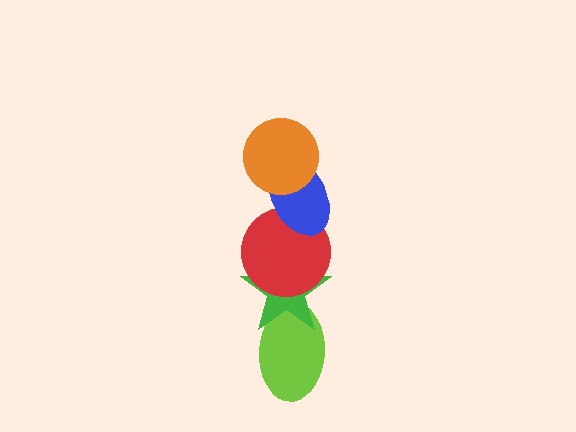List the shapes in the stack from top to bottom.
From top to bottom: the orange circle, the blue ellipse, the red circle, the green star, the lime ellipse.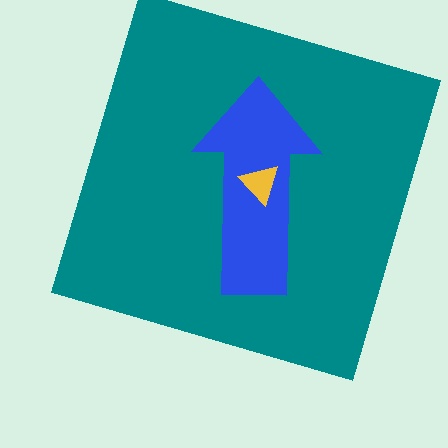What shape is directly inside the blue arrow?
The yellow triangle.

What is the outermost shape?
The teal square.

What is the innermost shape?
The yellow triangle.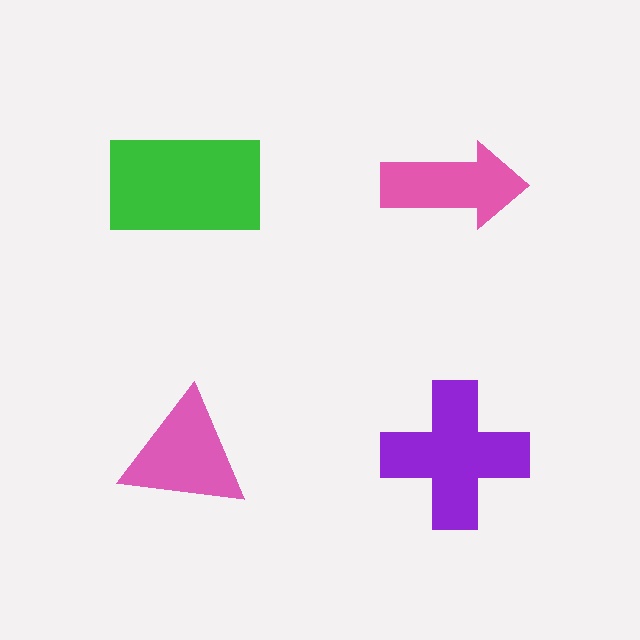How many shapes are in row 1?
2 shapes.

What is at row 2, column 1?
A pink triangle.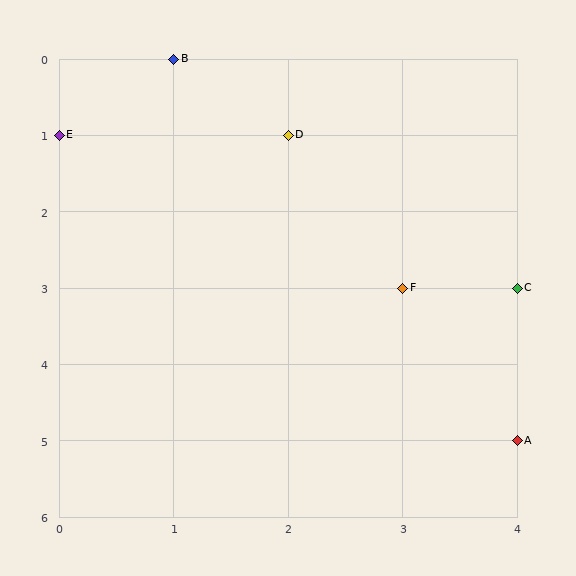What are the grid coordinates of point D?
Point D is at grid coordinates (2, 1).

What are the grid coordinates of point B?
Point B is at grid coordinates (1, 0).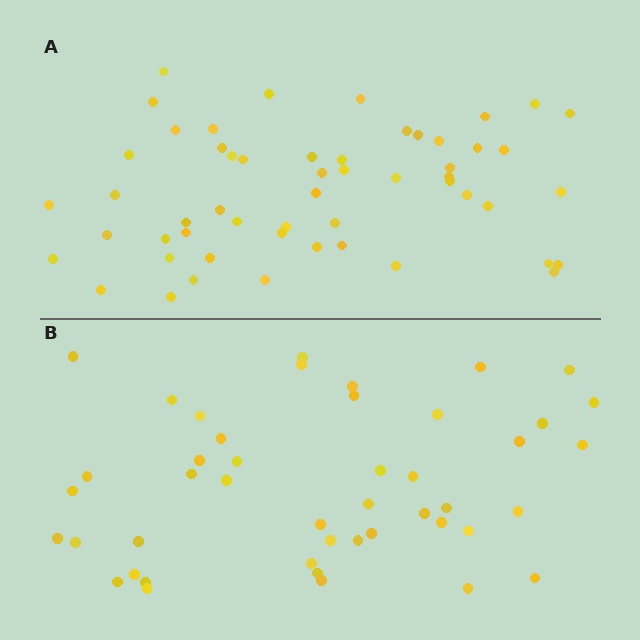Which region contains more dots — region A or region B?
Region A (the top region) has more dots.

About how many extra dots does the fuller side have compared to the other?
Region A has roughly 8 or so more dots than region B.